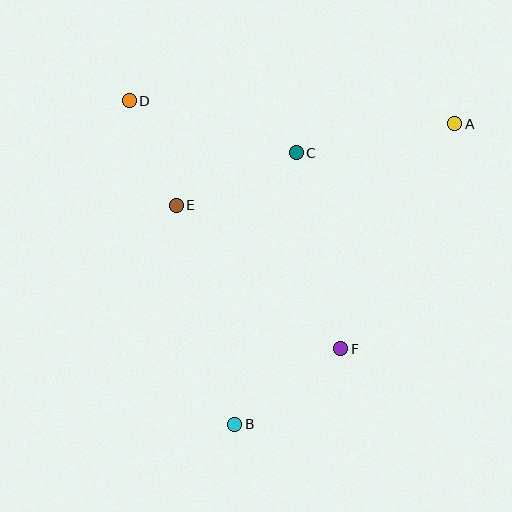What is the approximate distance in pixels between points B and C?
The distance between B and C is approximately 279 pixels.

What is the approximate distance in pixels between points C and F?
The distance between C and F is approximately 201 pixels.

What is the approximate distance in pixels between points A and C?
The distance between A and C is approximately 161 pixels.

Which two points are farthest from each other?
Points A and B are farthest from each other.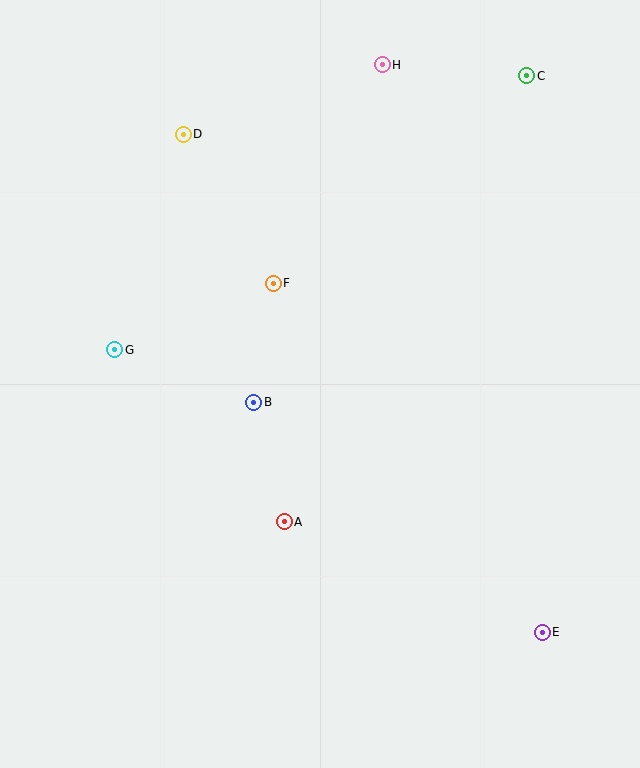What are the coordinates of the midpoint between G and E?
The midpoint between G and E is at (329, 491).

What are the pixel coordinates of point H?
Point H is at (382, 65).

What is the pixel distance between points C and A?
The distance between C and A is 508 pixels.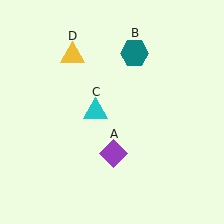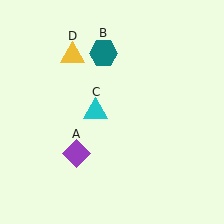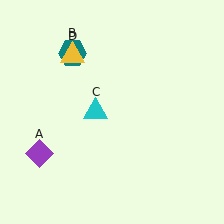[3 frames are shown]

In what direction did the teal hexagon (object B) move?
The teal hexagon (object B) moved left.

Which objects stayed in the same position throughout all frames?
Cyan triangle (object C) and yellow triangle (object D) remained stationary.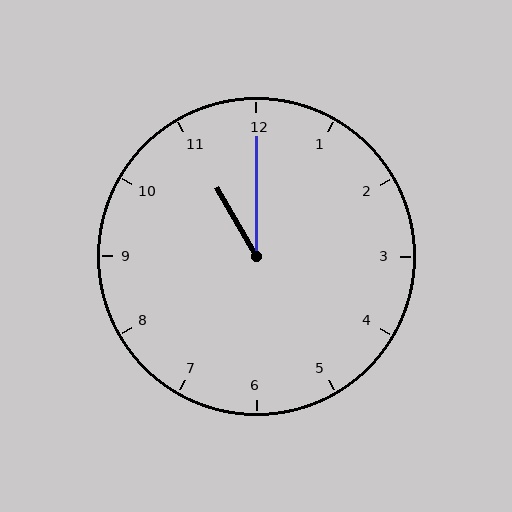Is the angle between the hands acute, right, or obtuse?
It is acute.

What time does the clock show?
11:00.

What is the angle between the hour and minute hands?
Approximately 30 degrees.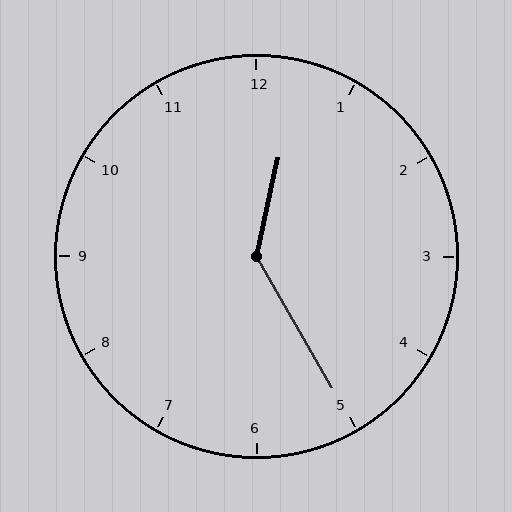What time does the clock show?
12:25.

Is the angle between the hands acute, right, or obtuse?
It is obtuse.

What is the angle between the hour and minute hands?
Approximately 138 degrees.